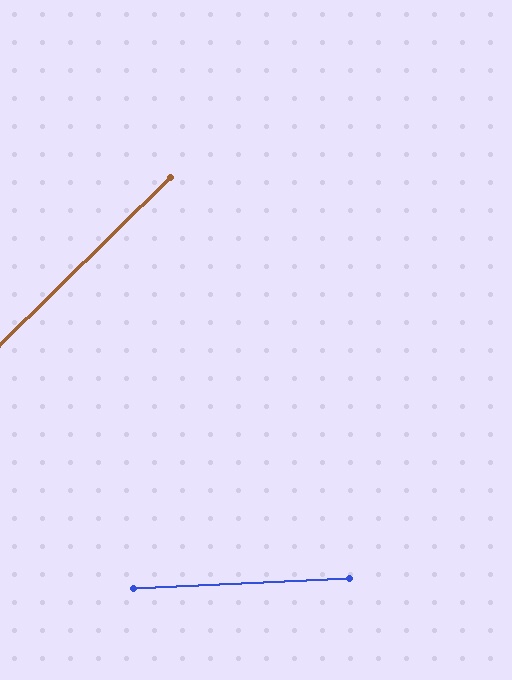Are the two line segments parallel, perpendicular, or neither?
Neither parallel nor perpendicular — they differ by about 42°.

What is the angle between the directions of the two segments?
Approximately 42 degrees.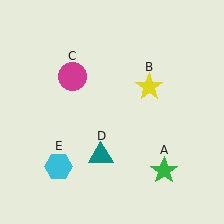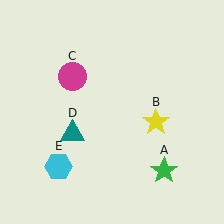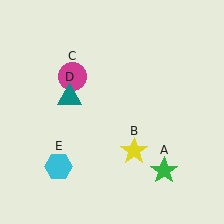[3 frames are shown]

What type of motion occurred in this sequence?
The yellow star (object B), teal triangle (object D) rotated clockwise around the center of the scene.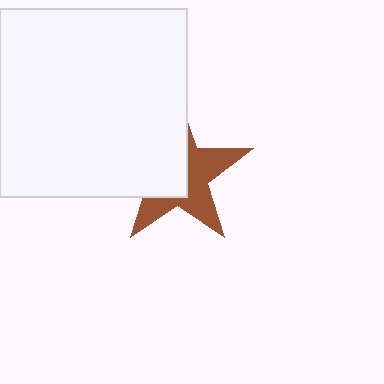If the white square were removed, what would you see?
You would see the complete brown star.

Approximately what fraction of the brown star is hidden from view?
Roughly 50% of the brown star is hidden behind the white square.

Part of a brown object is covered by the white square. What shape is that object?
It is a star.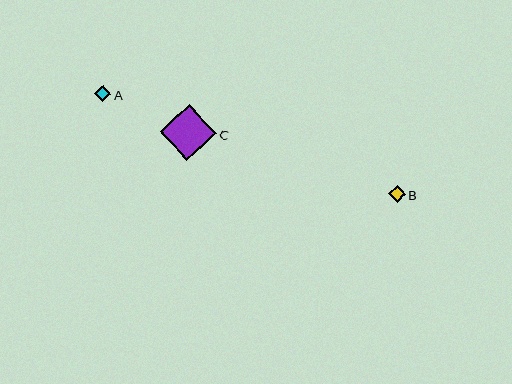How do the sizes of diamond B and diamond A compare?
Diamond B and diamond A are approximately the same size.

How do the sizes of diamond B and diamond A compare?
Diamond B and diamond A are approximately the same size.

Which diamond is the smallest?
Diamond A is the smallest with a size of approximately 16 pixels.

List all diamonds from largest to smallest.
From largest to smallest: C, B, A.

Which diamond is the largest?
Diamond C is the largest with a size of approximately 56 pixels.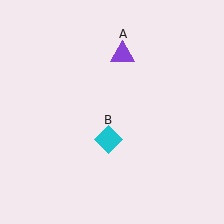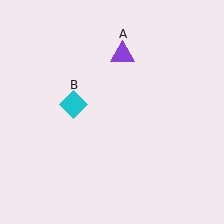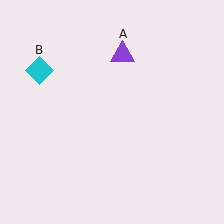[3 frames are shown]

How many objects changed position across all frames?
1 object changed position: cyan diamond (object B).